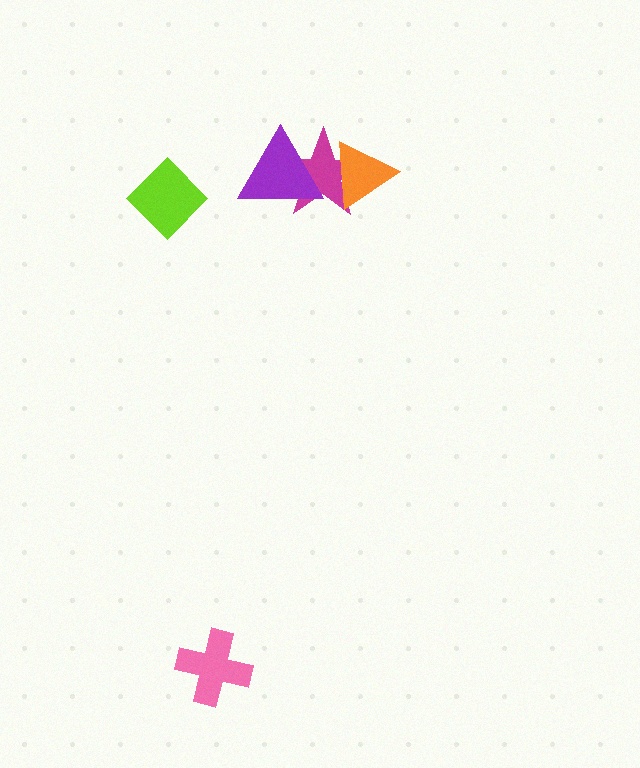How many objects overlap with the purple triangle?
1 object overlaps with the purple triangle.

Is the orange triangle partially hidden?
No, no other shape covers it.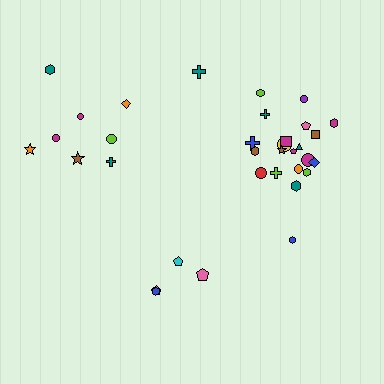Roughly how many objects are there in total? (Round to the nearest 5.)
Roughly 35 objects in total.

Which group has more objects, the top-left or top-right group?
The top-right group.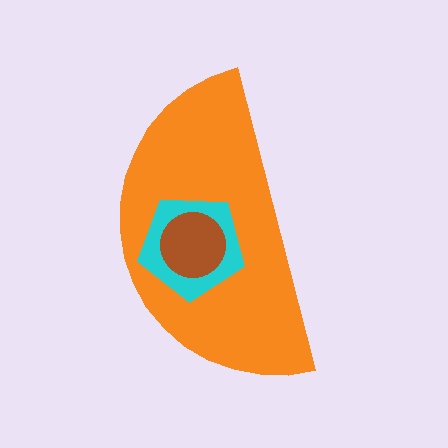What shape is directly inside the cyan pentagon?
The brown circle.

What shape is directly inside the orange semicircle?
The cyan pentagon.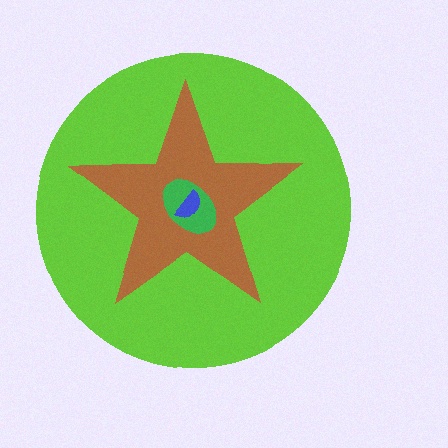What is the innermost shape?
The blue semicircle.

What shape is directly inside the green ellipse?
The blue semicircle.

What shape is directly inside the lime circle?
The brown star.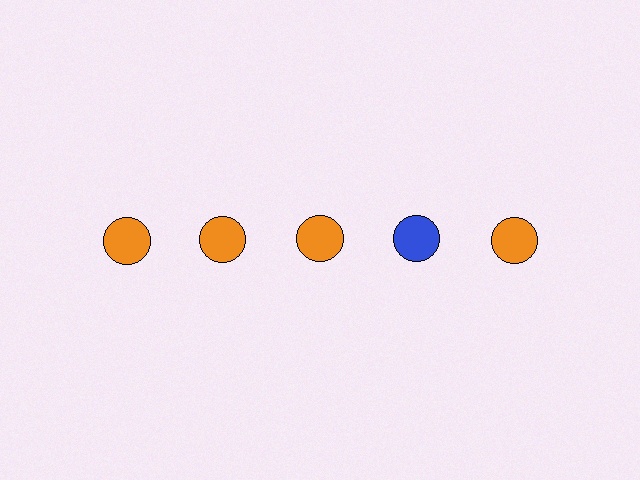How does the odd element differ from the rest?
It has a different color: blue instead of orange.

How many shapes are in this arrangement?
There are 5 shapes arranged in a grid pattern.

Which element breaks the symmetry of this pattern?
The blue circle in the top row, second from right column breaks the symmetry. All other shapes are orange circles.